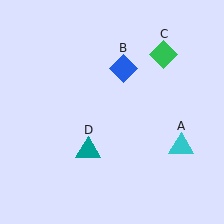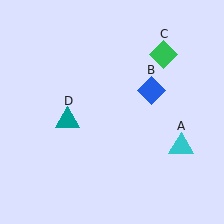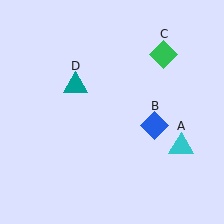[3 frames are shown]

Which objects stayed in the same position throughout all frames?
Cyan triangle (object A) and green diamond (object C) remained stationary.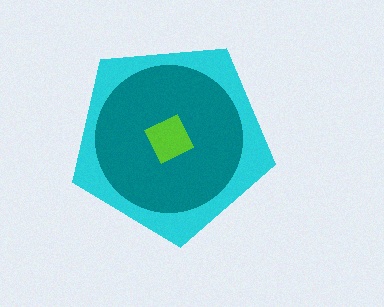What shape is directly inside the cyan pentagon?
The teal circle.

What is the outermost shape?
The cyan pentagon.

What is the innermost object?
The lime square.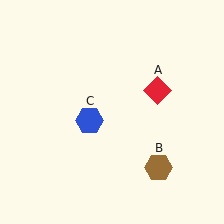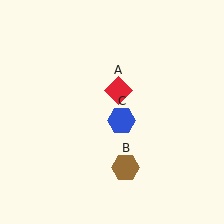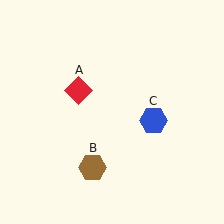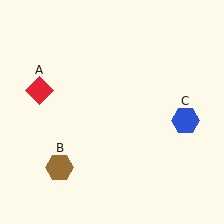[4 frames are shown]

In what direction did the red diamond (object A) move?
The red diamond (object A) moved left.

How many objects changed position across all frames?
3 objects changed position: red diamond (object A), brown hexagon (object B), blue hexagon (object C).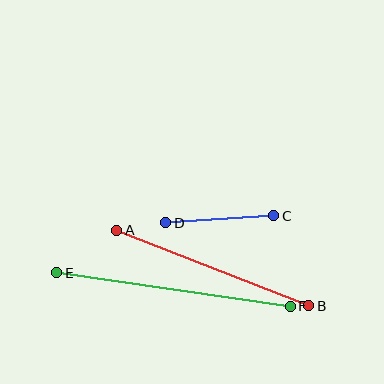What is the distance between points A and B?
The distance is approximately 206 pixels.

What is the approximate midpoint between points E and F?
The midpoint is at approximately (174, 290) pixels.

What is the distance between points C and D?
The distance is approximately 108 pixels.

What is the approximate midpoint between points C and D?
The midpoint is at approximately (220, 219) pixels.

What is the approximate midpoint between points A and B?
The midpoint is at approximately (213, 268) pixels.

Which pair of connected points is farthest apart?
Points E and F are farthest apart.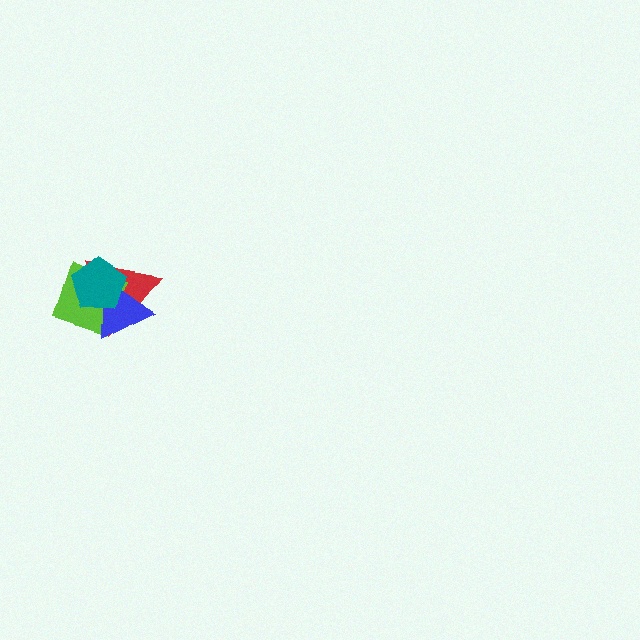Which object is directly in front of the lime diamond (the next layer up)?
The blue triangle is directly in front of the lime diamond.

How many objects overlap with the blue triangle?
3 objects overlap with the blue triangle.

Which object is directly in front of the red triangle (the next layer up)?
The lime diamond is directly in front of the red triangle.